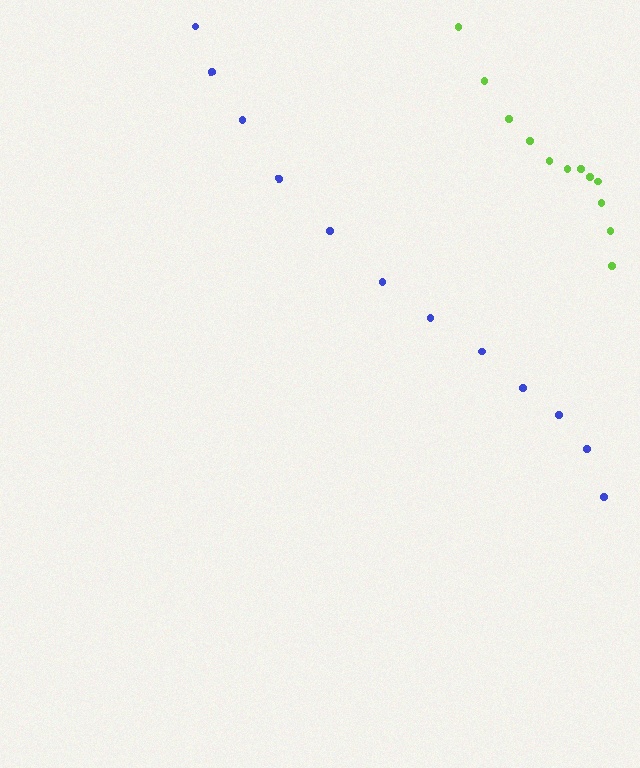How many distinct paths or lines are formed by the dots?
There are 2 distinct paths.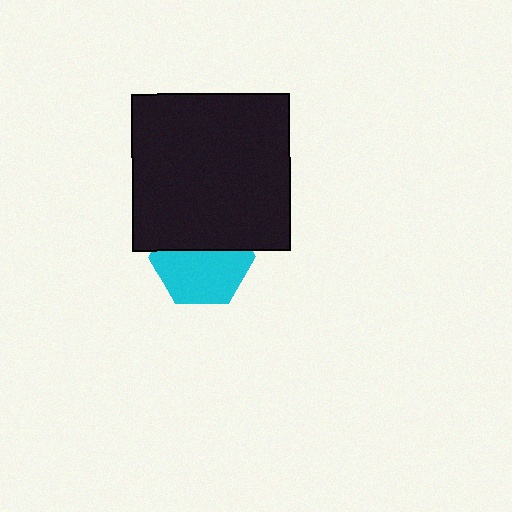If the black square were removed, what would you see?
You would see the complete cyan hexagon.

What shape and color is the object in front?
The object in front is a black square.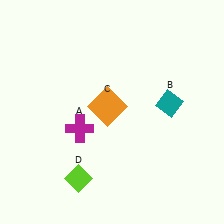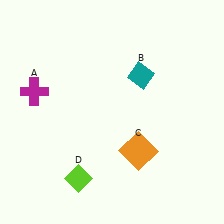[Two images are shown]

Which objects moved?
The objects that moved are: the magenta cross (A), the teal diamond (B), the orange square (C).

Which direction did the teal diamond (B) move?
The teal diamond (B) moved left.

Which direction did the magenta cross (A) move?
The magenta cross (A) moved left.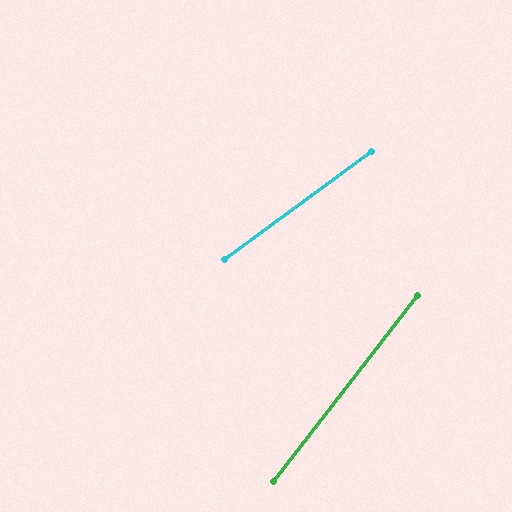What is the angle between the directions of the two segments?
Approximately 16 degrees.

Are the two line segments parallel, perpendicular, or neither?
Neither parallel nor perpendicular — they differ by about 16°.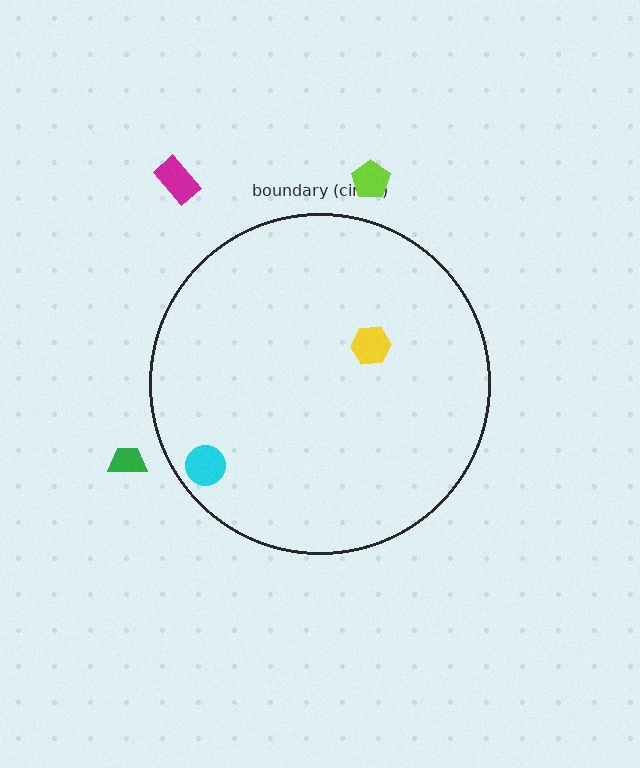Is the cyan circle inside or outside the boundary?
Inside.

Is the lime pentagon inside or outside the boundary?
Outside.